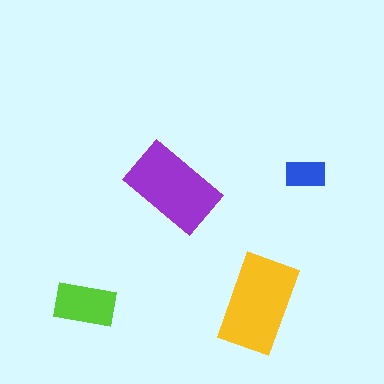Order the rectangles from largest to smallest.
the yellow one, the purple one, the lime one, the blue one.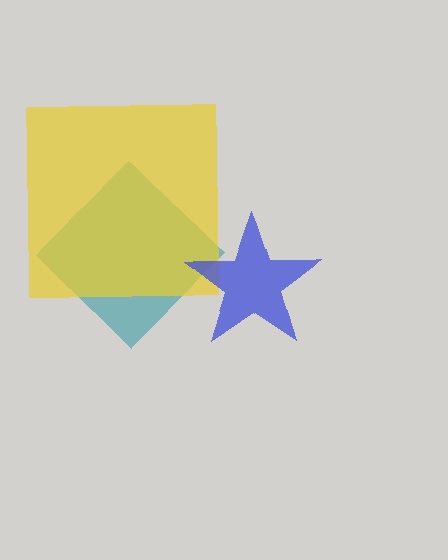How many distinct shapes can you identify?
There are 3 distinct shapes: a teal diamond, a yellow square, a blue star.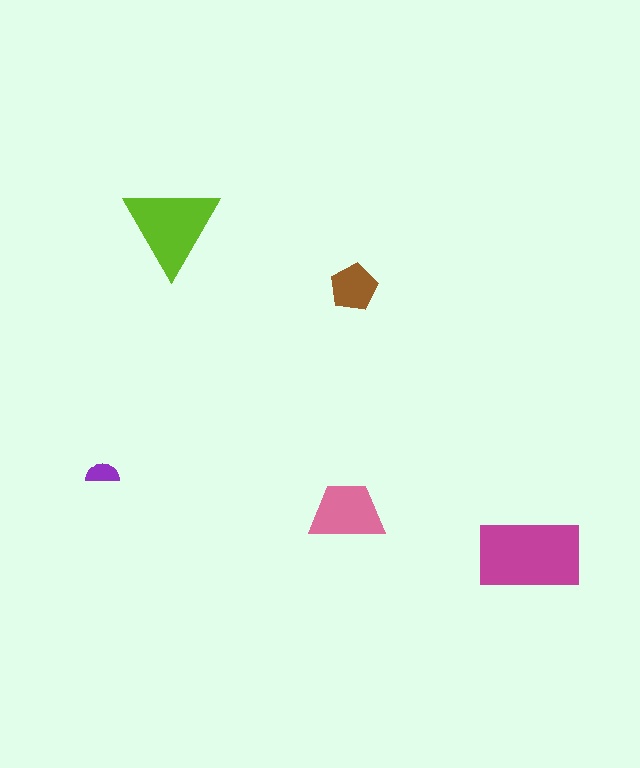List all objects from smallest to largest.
The purple semicircle, the brown pentagon, the pink trapezoid, the lime triangle, the magenta rectangle.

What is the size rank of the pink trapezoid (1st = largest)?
3rd.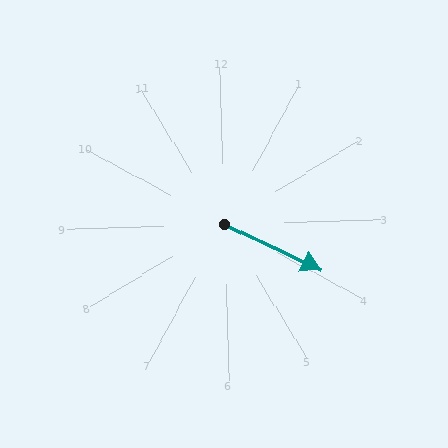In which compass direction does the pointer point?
Southeast.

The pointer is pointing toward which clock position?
Roughly 4 o'clock.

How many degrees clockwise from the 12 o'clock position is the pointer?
Approximately 117 degrees.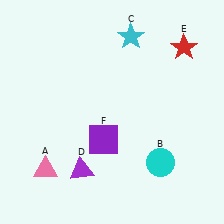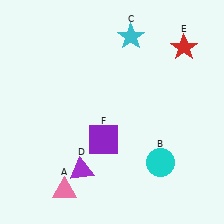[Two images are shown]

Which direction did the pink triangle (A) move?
The pink triangle (A) moved down.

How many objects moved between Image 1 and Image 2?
1 object moved between the two images.